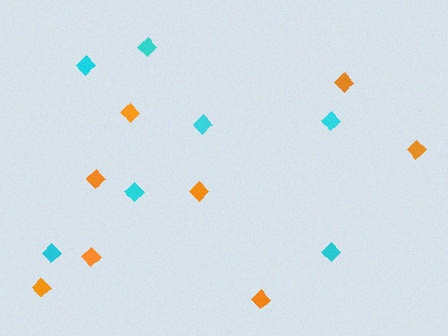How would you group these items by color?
There are 2 groups: one group of orange diamonds (8) and one group of cyan diamonds (7).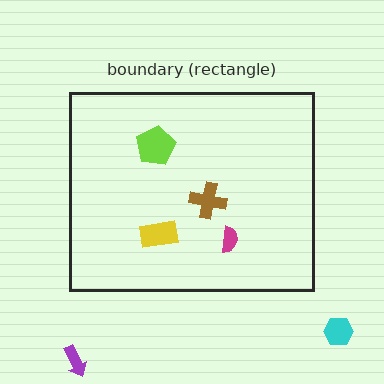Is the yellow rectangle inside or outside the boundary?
Inside.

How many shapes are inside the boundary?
4 inside, 2 outside.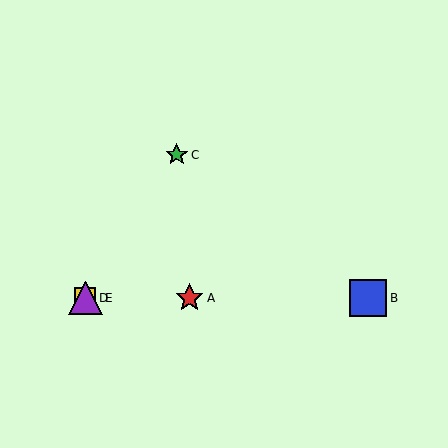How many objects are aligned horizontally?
4 objects (A, B, D, E) are aligned horizontally.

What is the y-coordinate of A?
Object A is at y≈298.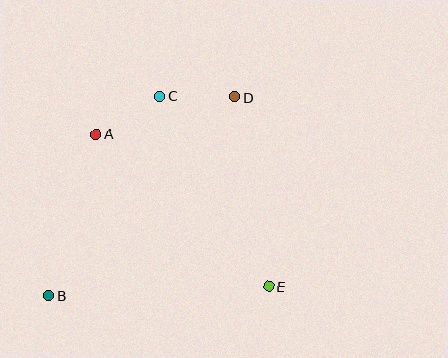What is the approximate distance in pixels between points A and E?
The distance between A and E is approximately 230 pixels.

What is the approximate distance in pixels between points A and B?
The distance between A and B is approximately 169 pixels.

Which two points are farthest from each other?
Points B and D are farthest from each other.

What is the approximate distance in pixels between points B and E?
The distance between B and E is approximately 220 pixels.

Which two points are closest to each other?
Points A and C are closest to each other.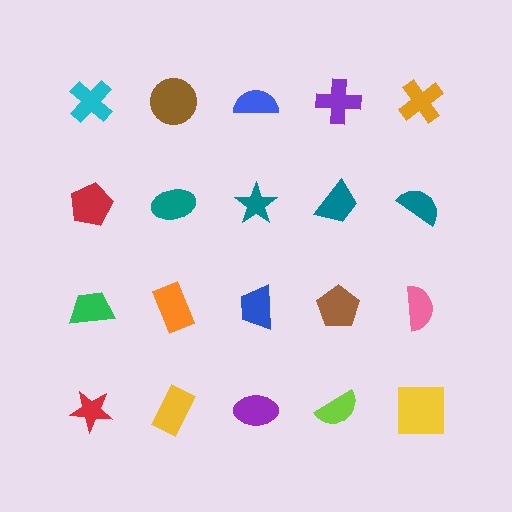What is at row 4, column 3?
A purple ellipse.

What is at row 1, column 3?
A blue semicircle.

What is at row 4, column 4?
A lime semicircle.